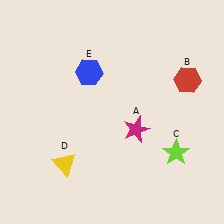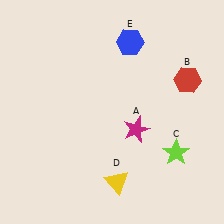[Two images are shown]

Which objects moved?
The objects that moved are: the yellow triangle (D), the blue hexagon (E).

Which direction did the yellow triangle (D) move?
The yellow triangle (D) moved right.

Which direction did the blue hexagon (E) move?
The blue hexagon (E) moved right.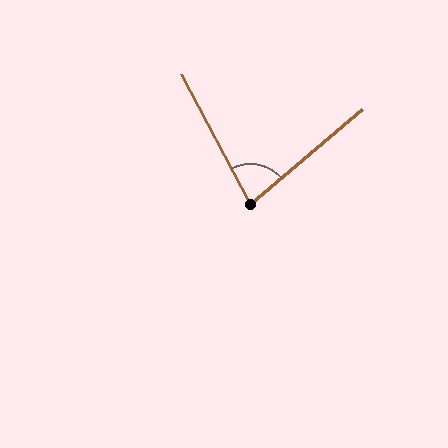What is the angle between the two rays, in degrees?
Approximately 77 degrees.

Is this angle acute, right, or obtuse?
It is acute.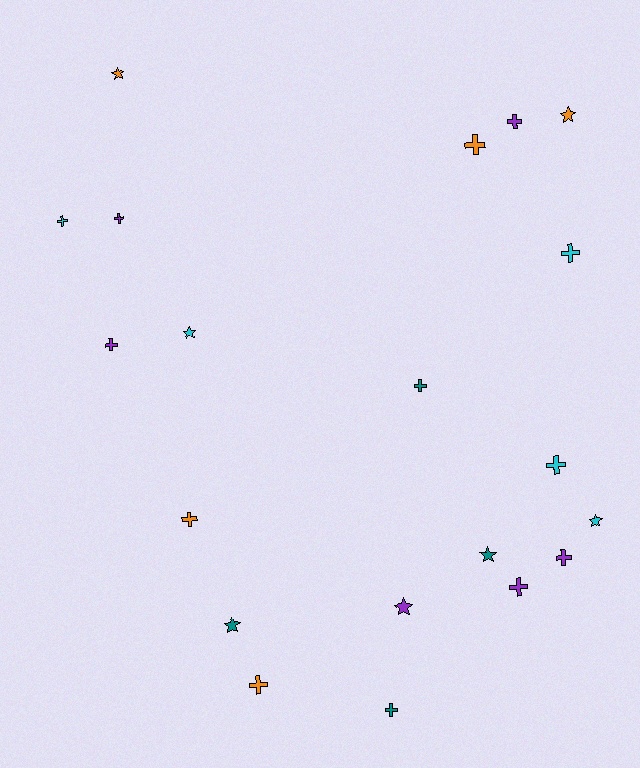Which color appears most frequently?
Purple, with 6 objects.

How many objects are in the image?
There are 20 objects.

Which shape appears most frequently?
Cross, with 13 objects.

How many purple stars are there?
There is 1 purple star.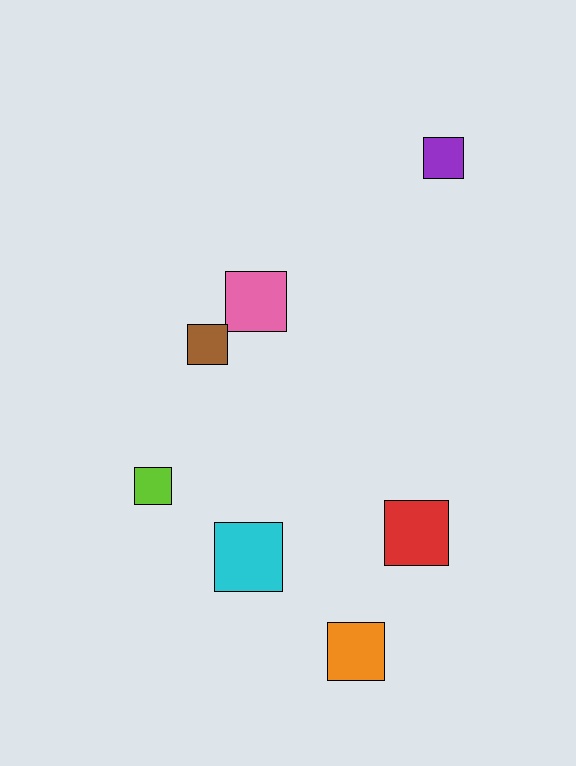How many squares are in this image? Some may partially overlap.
There are 7 squares.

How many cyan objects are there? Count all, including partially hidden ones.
There is 1 cyan object.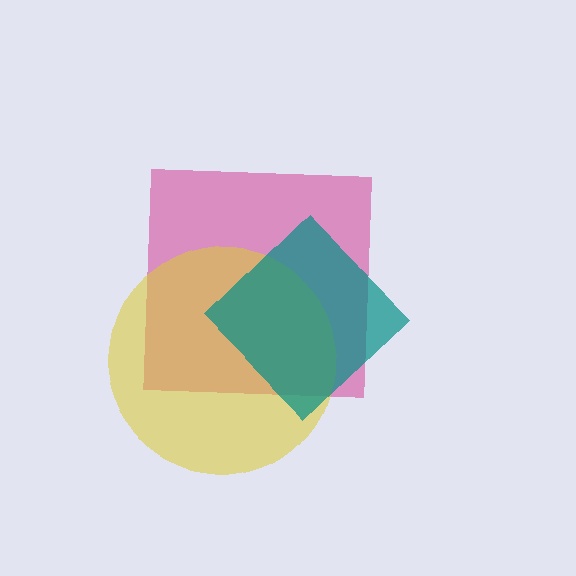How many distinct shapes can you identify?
There are 3 distinct shapes: a magenta square, a yellow circle, a teal diamond.